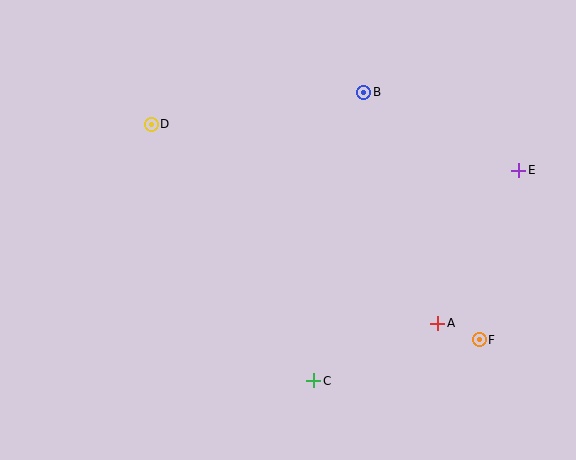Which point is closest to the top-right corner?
Point E is closest to the top-right corner.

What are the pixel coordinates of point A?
Point A is at (438, 323).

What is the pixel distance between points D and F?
The distance between D and F is 393 pixels.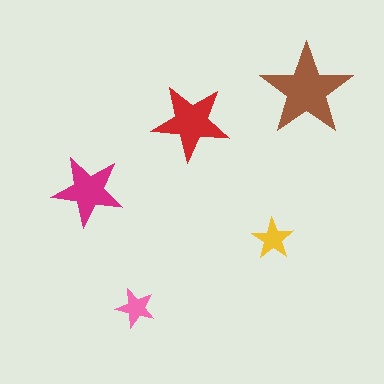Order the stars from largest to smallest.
the brown one, the red one, the magenta one, the yellow one, the pink one.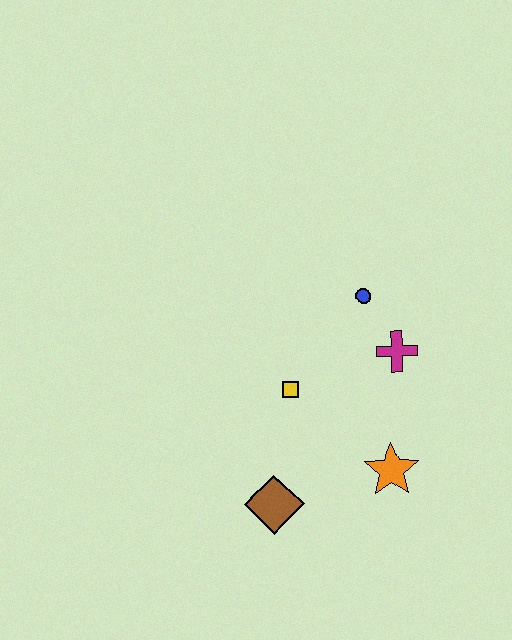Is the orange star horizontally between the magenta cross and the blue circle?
Yes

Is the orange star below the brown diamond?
No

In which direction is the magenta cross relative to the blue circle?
The magenta cross is below the blue circle.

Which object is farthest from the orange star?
The blue circle is farthest from the orange star.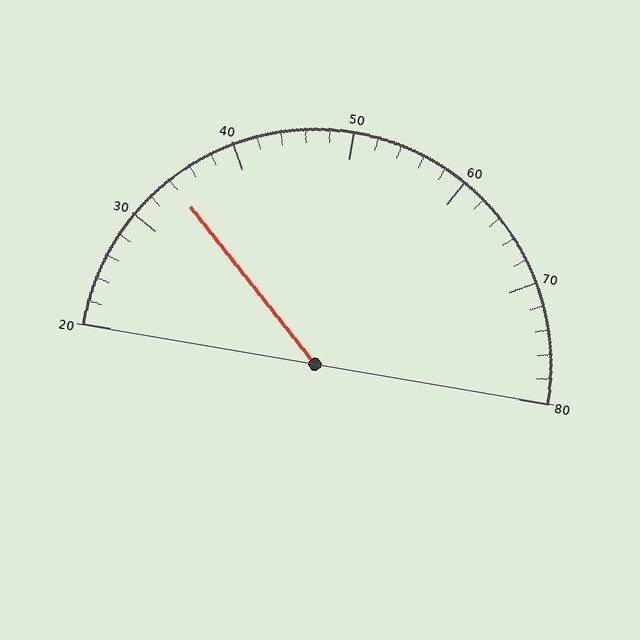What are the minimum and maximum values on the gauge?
The gauge ranges from 20 to 80.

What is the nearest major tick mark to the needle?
The nearest major tick mark is 30.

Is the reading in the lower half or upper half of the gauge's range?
The reading is in the lower half of the range (20 to 80).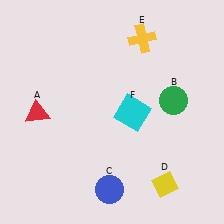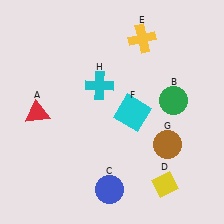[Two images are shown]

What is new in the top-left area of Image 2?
A cyan cross (H) was added in the top-left area of Image 2.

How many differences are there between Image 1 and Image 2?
There are 2 differences between the two images.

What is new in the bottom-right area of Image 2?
A brown circle (G) was added in the bottom-right area of Image 2.